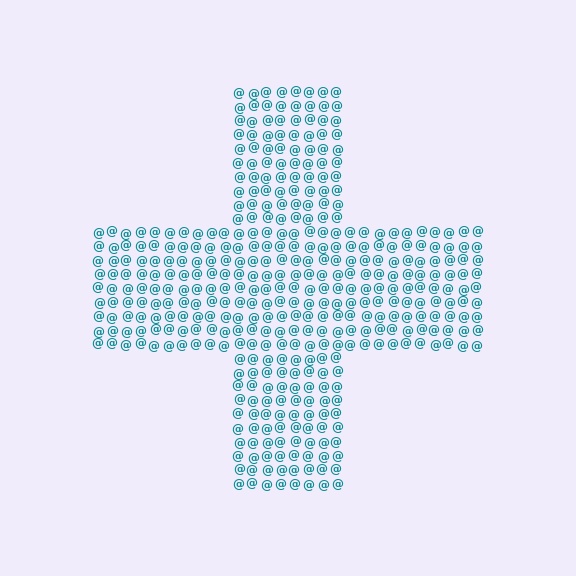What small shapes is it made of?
It is made of small at signs.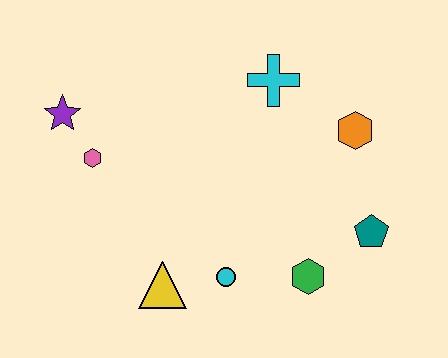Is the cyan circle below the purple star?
Yes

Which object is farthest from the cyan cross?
The yellow triangle is farthest from the cyan cross.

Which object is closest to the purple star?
The pink hexagon is closest to the purple star.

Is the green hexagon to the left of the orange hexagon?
Yes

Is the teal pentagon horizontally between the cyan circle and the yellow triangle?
No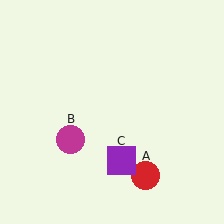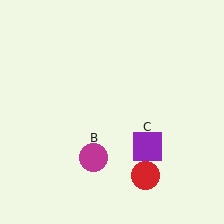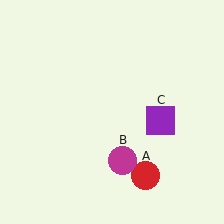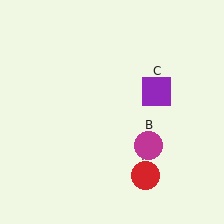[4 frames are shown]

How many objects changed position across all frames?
2 objects changed position: magenta circle (object B), purple square (object C).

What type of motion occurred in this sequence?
The magenta circle (object B), purple square (object C) rotated counterclockwise around the center of the scene.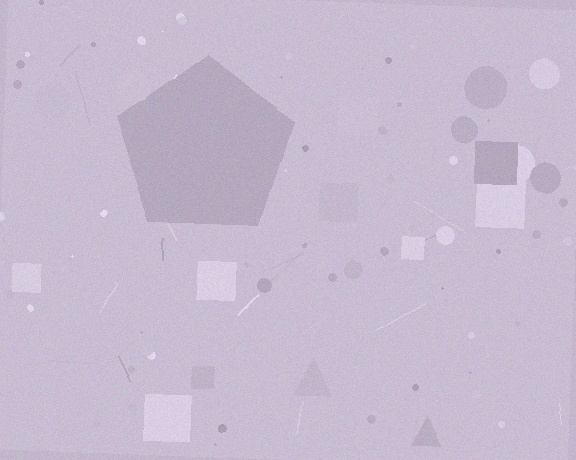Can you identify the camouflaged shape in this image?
The camouflaged shape is a pentagon.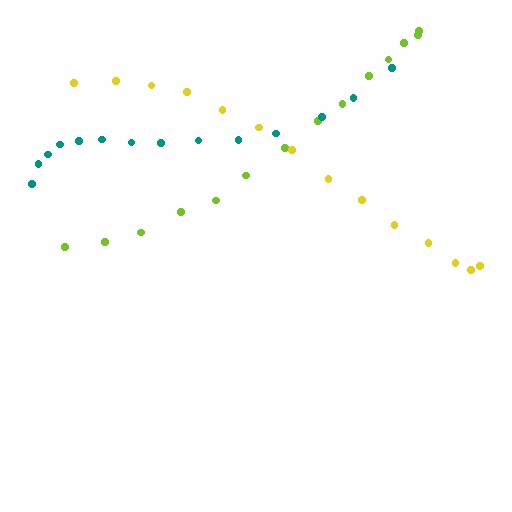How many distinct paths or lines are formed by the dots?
There are 3 distinct paths.